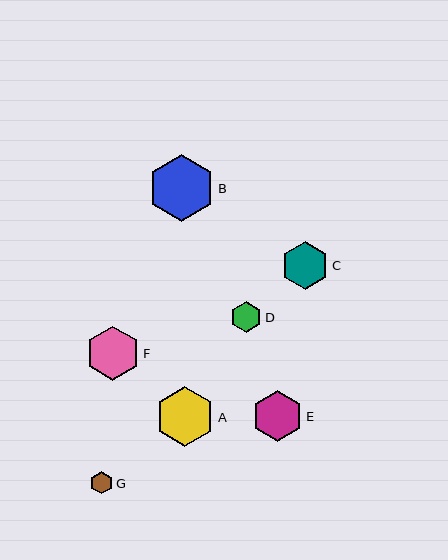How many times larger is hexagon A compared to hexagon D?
Hexagon A is approximately 1.9 times the size of hexagon D.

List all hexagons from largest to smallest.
From largest to smallest: B, A, F, E, C, D, G.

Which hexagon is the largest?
Hexagon B is the largest with a size of approximately 67 pixels.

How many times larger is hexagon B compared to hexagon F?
Hexagon B is approximately 1.2 times the size of hexagon F.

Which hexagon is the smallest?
Hexagon G is the smallest with a size of approximately 22 pixels.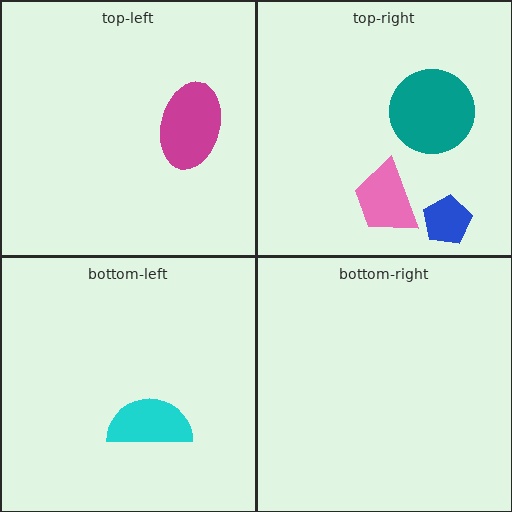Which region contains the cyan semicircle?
The bottom-left region.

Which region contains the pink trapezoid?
The top-right region.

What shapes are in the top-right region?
The teal circle, the blue pentagon, the pink trapezoid.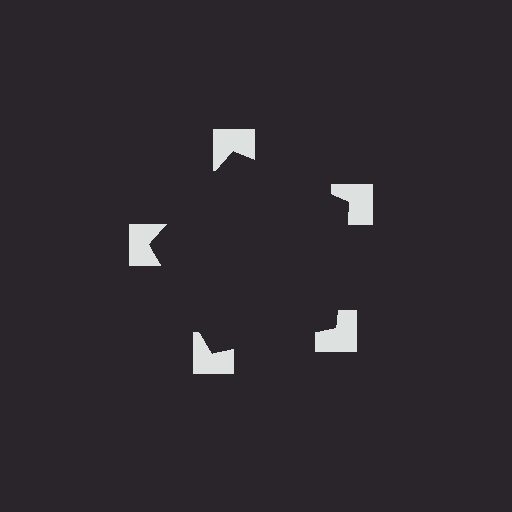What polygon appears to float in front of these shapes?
An illusory pentagon — its edges are inferred from the aligned wedge cuts in the notched squares, not physically drawn.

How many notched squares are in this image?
There are 5 — one at each vertex of the illusory pentagon.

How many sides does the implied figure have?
5 sides.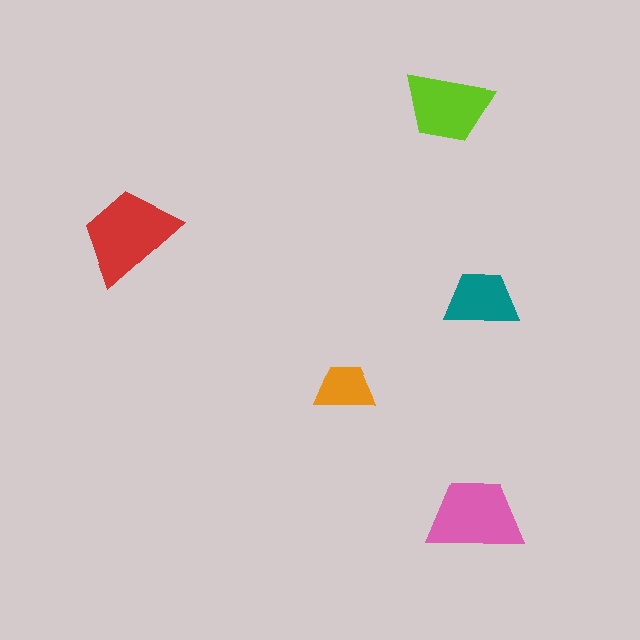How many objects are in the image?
There are 5 objects in the image.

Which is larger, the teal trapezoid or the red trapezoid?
The red one.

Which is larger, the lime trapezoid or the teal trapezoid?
The lime one.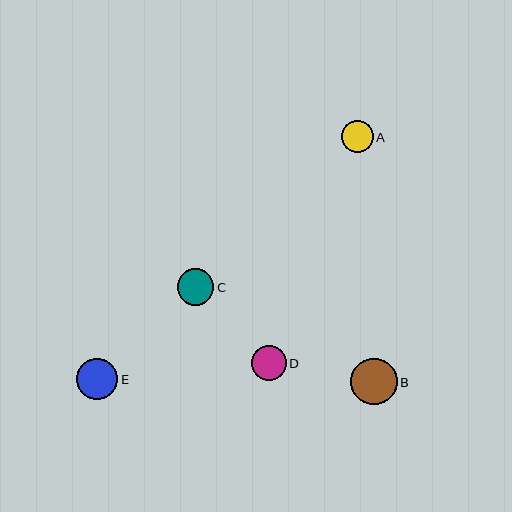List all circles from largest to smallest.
From largest to smallest: B, E, C, D, A.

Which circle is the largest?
Circle B is the largest with a size of approximately 46 pixels.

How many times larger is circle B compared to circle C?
Circle B is approximately 1.3 times the size of circle C.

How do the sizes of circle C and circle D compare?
Circle C and circle D are approximately the same size.